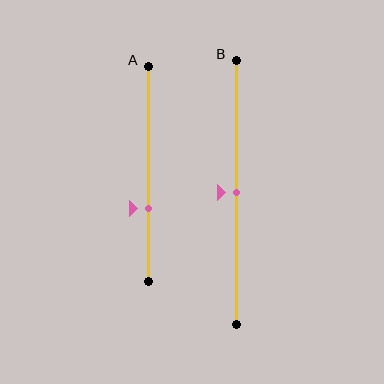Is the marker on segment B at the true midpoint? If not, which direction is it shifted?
Yes, the marker on segment B is at the true midpoint.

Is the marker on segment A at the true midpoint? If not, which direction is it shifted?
No, the marker on segment A is shifted downward by about 16% of the segment length.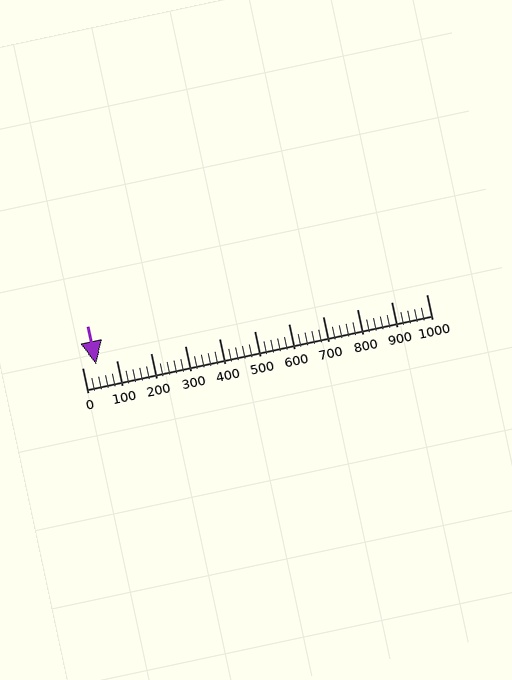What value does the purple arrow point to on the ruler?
The purple arrow points to approximately 40.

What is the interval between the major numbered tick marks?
The major tick marks are spaced 100 units apart.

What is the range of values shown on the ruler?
The ruler shows values from 0 to 1000.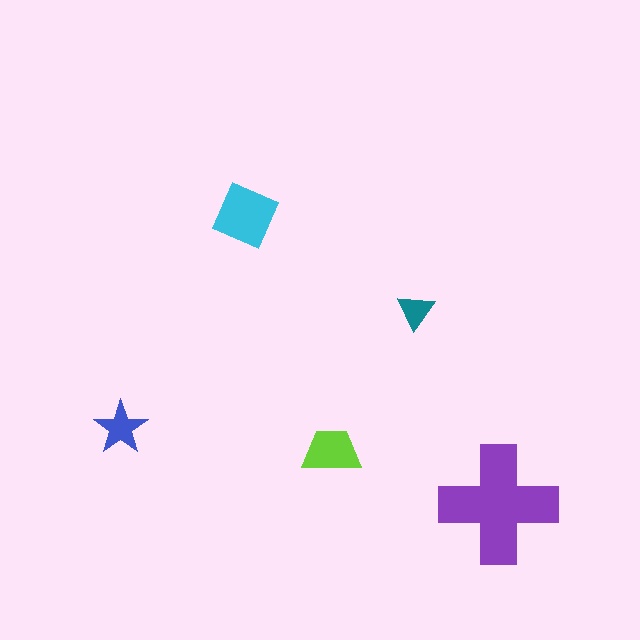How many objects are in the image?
There are 5 objects in the image.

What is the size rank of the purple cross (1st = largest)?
1st.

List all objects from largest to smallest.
The purple cross, the cyan diamond, the lime trapezoid, the blue star, the teal triangle.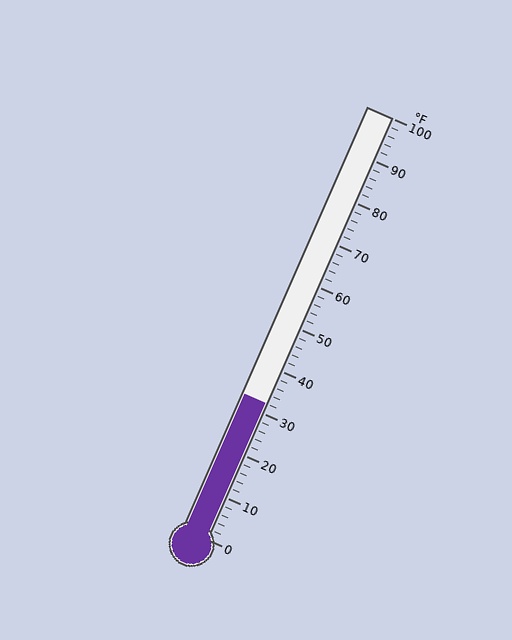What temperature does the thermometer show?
The thermometer shows approximately 32°F.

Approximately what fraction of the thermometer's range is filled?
The thermometer is filled to approximately 30% of its range.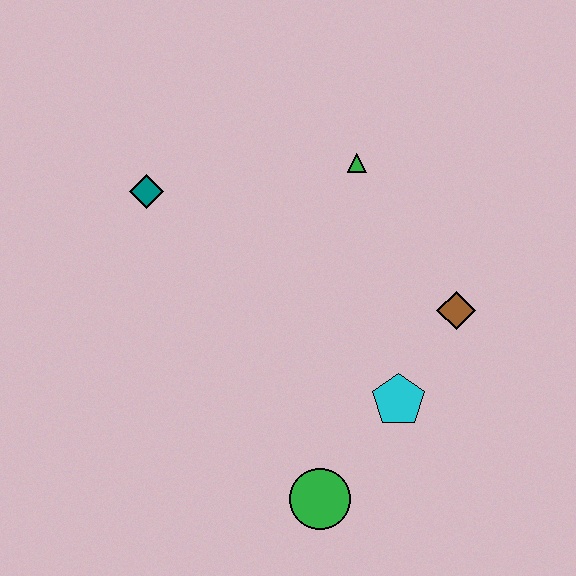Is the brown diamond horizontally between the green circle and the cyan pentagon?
No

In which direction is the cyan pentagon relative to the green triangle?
The cyan pentagon is below the green triangle.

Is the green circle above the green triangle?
No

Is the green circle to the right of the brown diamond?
No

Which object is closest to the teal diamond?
The green triangle is closest to the teal diamond.